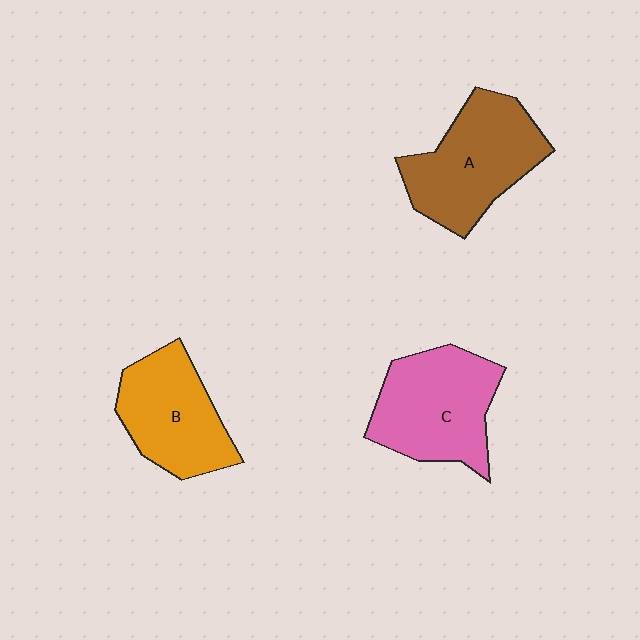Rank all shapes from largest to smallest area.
From largest to smallest: A (brown), C (pink), B (orange).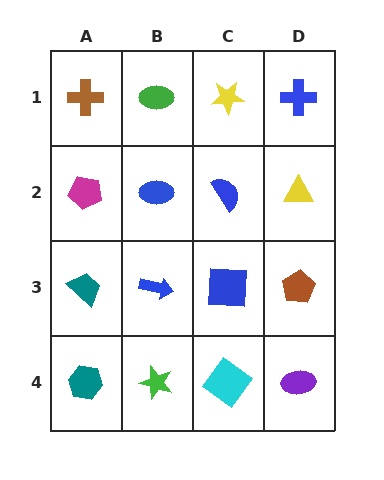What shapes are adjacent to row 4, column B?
A blue arrow (row 3, column B), a teal hexagon (row 4, column A), a cyan diamond (row 4, column C).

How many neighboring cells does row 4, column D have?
2.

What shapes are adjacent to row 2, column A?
A brown cross (row 1, column A), a teal trapezoid (row 3, column A), a blue ellipse (row 2, column B).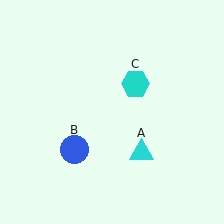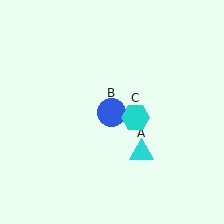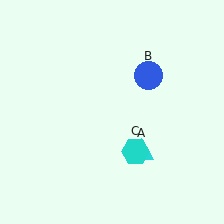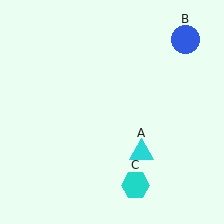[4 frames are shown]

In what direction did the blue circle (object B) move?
The blue circle (object B) moved up and to the right.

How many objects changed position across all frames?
2 objects changed position: blue circle (object B), cyan hexagon (object C).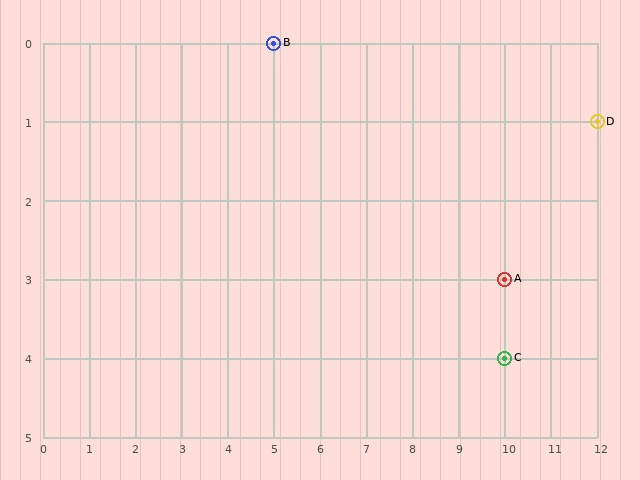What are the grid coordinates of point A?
Point A is at grid coordinates (10, 3).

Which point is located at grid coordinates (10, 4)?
Point C is at (10, 4).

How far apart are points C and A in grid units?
Points C and A are 1 row apart.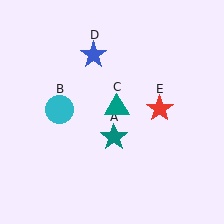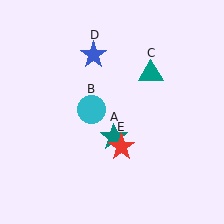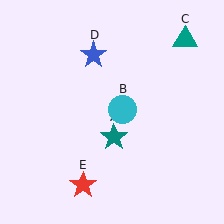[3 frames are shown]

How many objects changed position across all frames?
3 objects changed position: cyan circle (object B), teal triangle (object C), red star (object E).